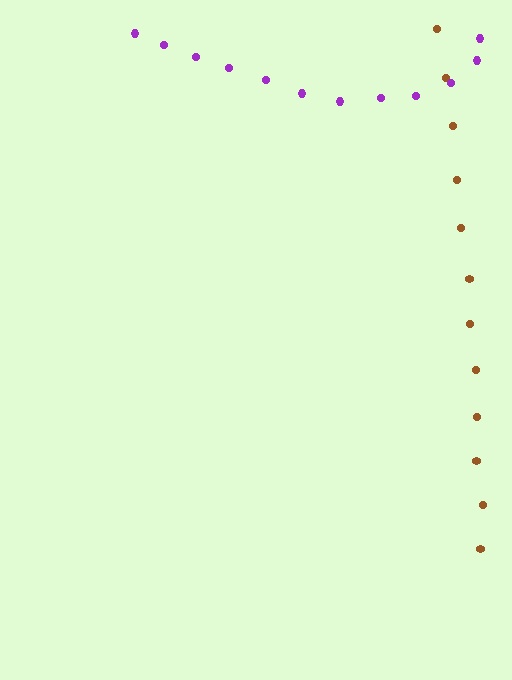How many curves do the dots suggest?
There are 2 distinct paths.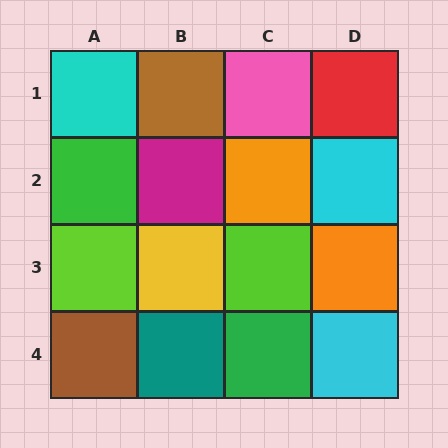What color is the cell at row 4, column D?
Cyan.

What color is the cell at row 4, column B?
Teal.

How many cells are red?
1 cell is red.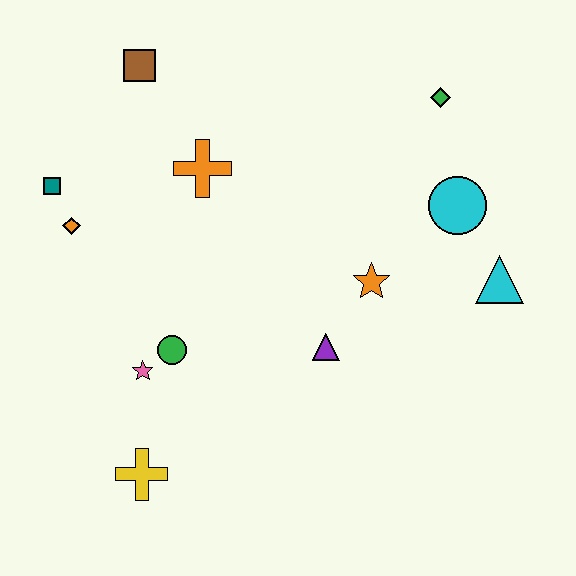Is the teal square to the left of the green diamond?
Yes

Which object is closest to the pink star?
The green circle is closest to the pink star.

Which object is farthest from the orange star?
The teal square is farthest from the orange star.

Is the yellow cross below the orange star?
Yes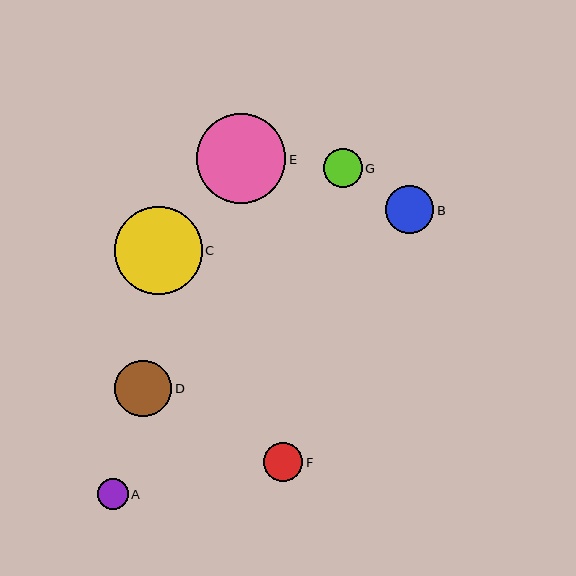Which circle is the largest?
Circle E is the largest with a size of approximately 89 pixels.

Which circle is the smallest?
Circle A is the smallest with a size of approximately 30 pixels.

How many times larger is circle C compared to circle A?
Circle C is approximately 2.9 times the size of circle A.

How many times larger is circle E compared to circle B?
Circle E is approximately 1.9 times the size of circle B.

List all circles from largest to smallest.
From largest to smallest: E, C, D, B, G, F, A.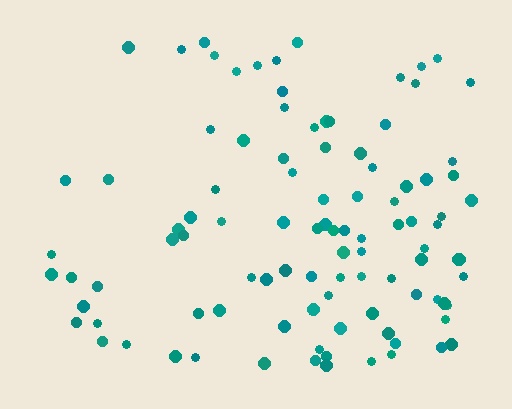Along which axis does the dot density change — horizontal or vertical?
Horizontal.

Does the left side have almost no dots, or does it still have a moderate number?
Still a moderate number, just noticeably fewer than the right.